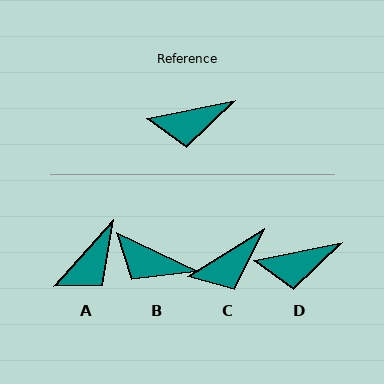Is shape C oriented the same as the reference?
No, it is off by about 20 degrees.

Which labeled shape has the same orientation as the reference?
D.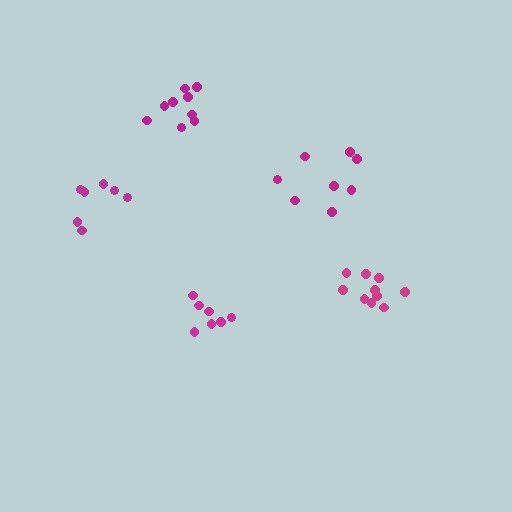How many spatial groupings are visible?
There are 5 spatial groupings.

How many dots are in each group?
Group 1: 8 dots, Group 2: 10 dots, Group 3: 9 dots, Group 4: 7 dots, Group 5: 7 dots (41 total).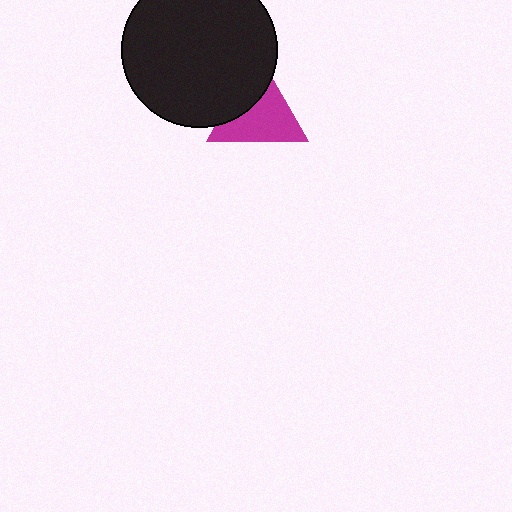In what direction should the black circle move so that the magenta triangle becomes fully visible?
The black circle should move toward the upper-left. That is the shortest direction to clear the overlap and leave the magenta triangle fully visible.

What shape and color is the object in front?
The object in front is a black circle.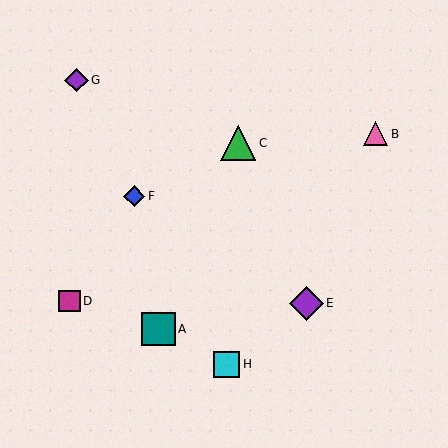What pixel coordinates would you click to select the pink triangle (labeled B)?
Click at (375, 134) to select the pink triangle B.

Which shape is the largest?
The green triangle (labeled C) is the largest.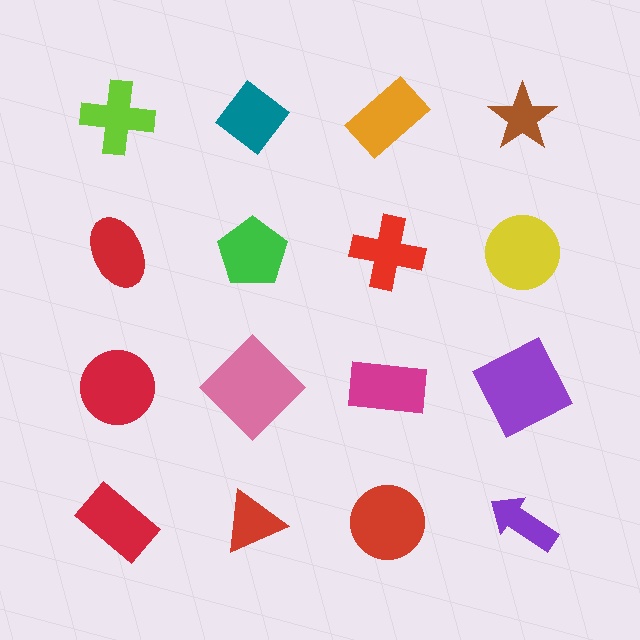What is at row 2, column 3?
A red cross.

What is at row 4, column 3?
A red circle.